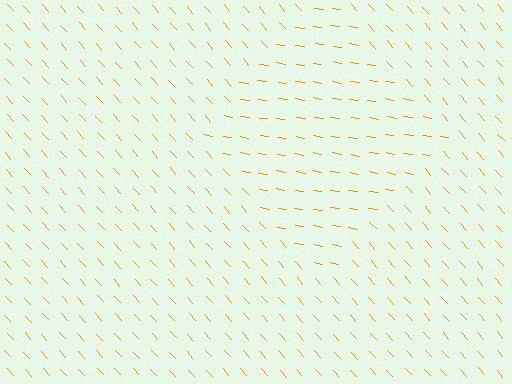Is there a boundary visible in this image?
Yes, there is a texture boundary formed by a change in line orientation.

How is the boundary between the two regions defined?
The boundary is defined purely by a change in line orientation (approximately 39 degrees difference). All lines are the same color and thickness.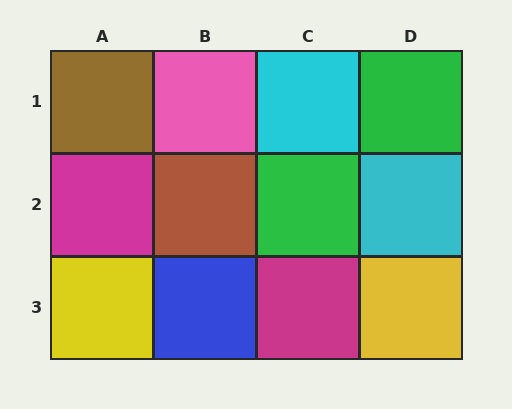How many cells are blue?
1 cell is blue.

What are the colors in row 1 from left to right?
Brown, pink, cyan, green.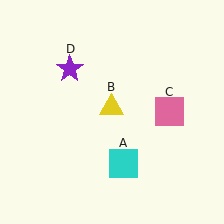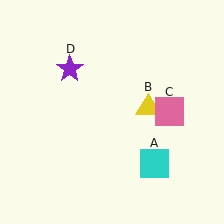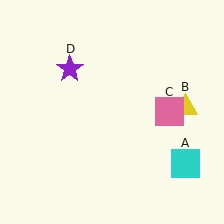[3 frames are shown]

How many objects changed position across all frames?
2 objects changed position: cyan square (object A), yellow triangle (object B).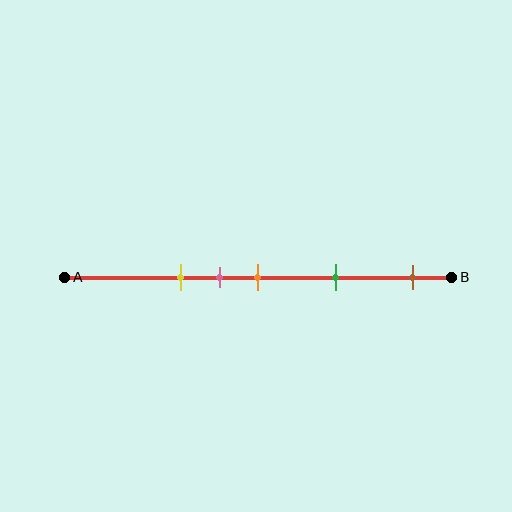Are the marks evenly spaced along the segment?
No, the marks are not evenly spaced.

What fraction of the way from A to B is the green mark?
The green mark is approximately 70% (0.7) of the way from A to B.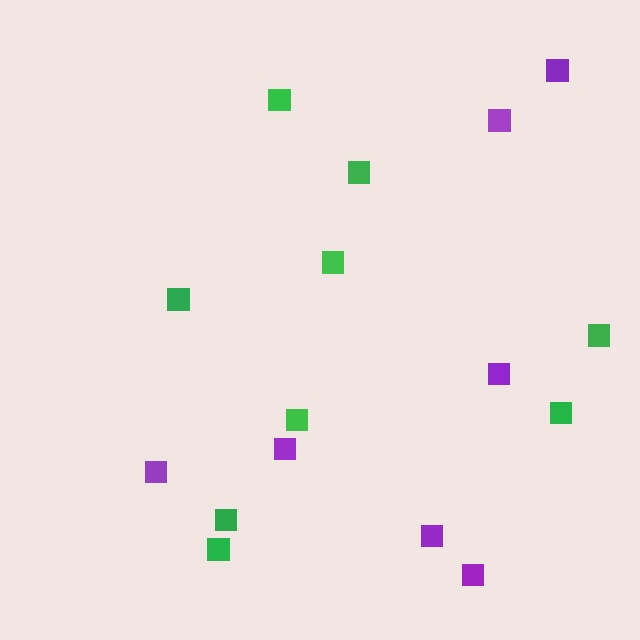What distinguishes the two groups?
There are 2 groups: one group of green squares (9) and one group of purple squares (7).